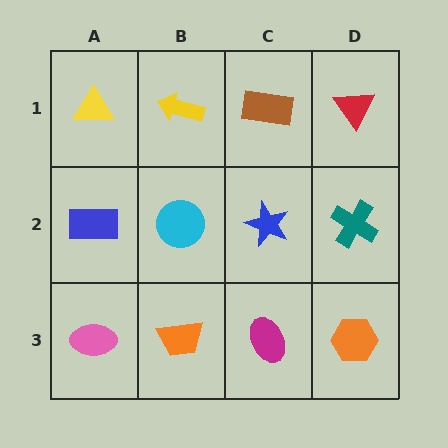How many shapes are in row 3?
4 shapes.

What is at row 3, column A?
A pink ellipse.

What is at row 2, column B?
A cyan circle.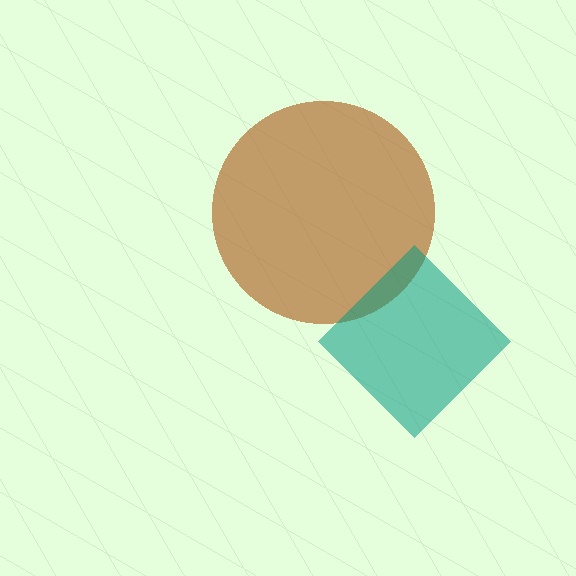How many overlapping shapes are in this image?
There are 2 overlapping shapes in the image.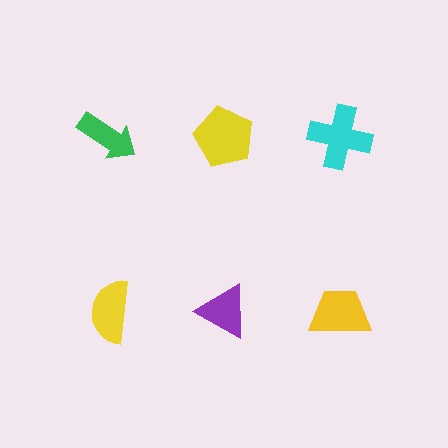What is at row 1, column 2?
A yellow pentagon.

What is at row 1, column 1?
A green arrow.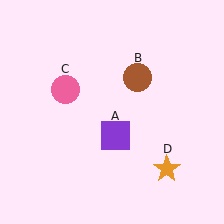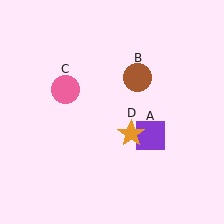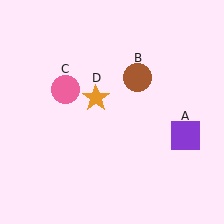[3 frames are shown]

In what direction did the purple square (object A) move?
The purple square (object A) moved right.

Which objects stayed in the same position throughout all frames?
Brown circle (object B) and pink circle (object C) remained stationary.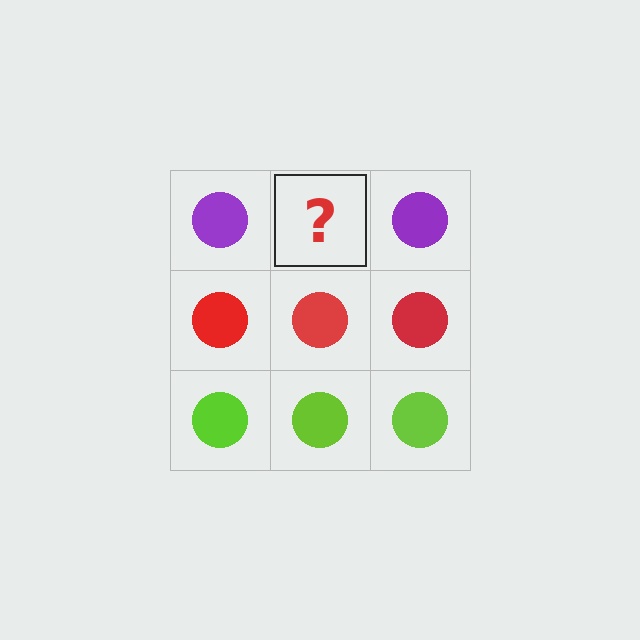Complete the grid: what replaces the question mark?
The question mark should be replaced with a purple circle.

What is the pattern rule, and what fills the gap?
The rule is that each row has a consistent color. The gap should be filled with a purple circle.